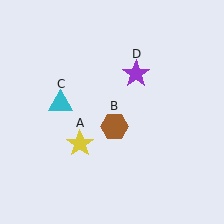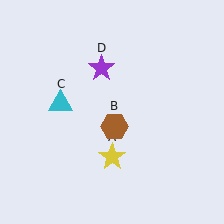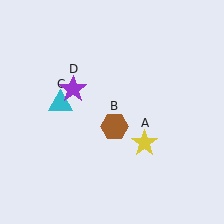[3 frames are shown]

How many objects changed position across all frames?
2 objects changed position: yellow star (object A), purple star (object D).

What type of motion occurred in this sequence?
The yellow star (object A), purple star (object D) rotated counterclockwise around the center of the scene.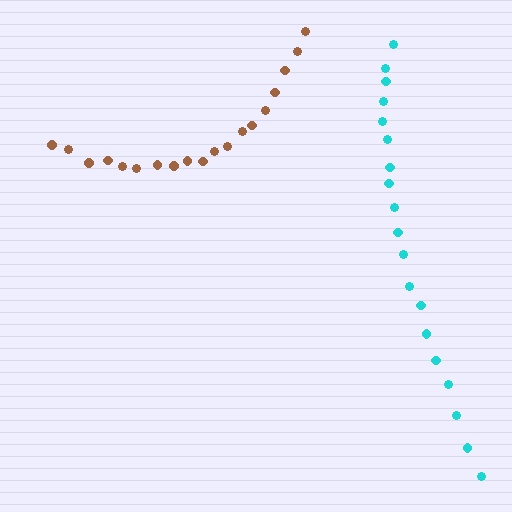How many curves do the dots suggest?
There are 2 distinct paths.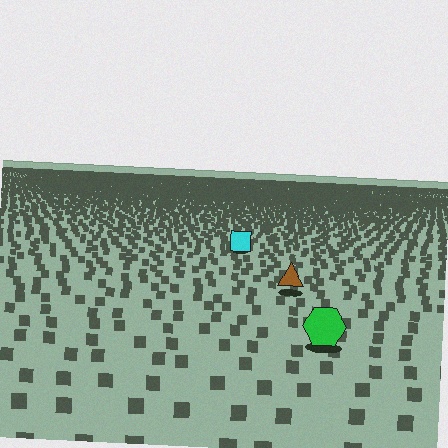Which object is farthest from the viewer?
The cyan square is farthest from the viewer. It appears smaller and the ground texture around it is denser.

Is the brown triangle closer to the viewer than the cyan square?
Yes. The brown triangle is closer — you can tell from the texture gradient: the ground texture is coarser near it.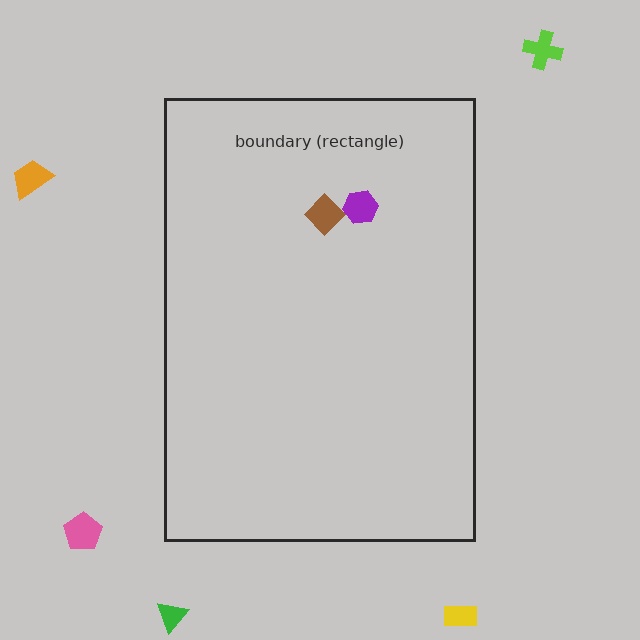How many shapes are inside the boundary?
2 inside, 5 outside.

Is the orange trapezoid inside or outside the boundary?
Outside.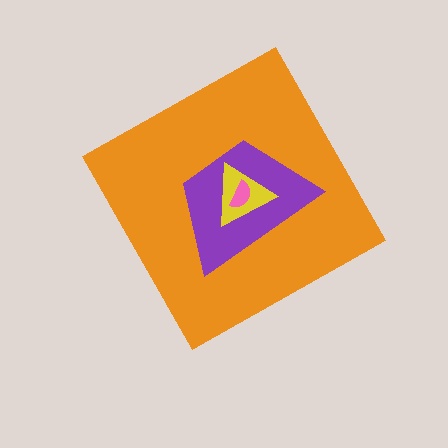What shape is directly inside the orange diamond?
The purple trapezoid.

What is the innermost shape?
The pink semicircle.